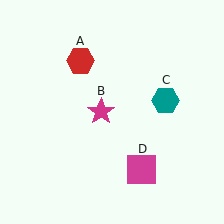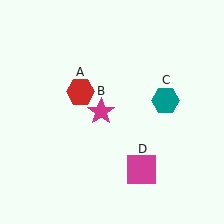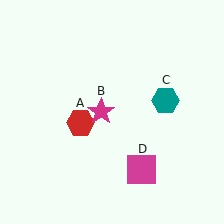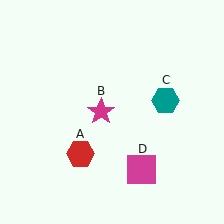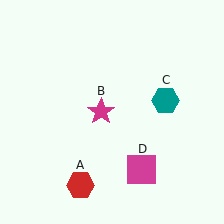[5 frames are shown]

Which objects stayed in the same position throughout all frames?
Magenta star (object B) and teal hexagon (object C) and magenta square (object D) remained stationary.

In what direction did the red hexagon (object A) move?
The red hexagon (object A) moved down.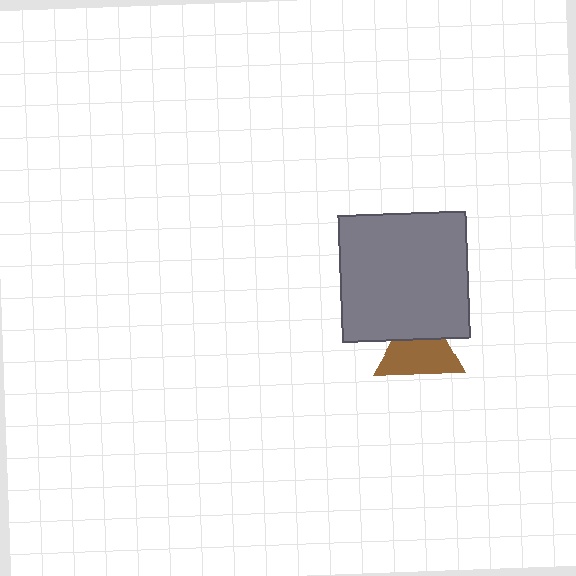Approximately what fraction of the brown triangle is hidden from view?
Roughly 34% of the brown triangle is hidden behind the gray square.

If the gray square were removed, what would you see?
You would see the complete brown triangle.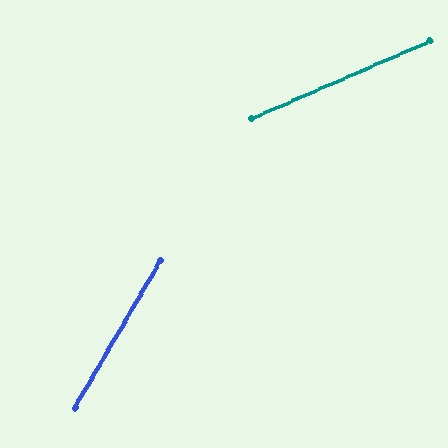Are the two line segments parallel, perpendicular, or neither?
Neither parallel nor perpendicular — they differ by about 36°.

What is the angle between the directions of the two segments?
Approximately 36 degrees.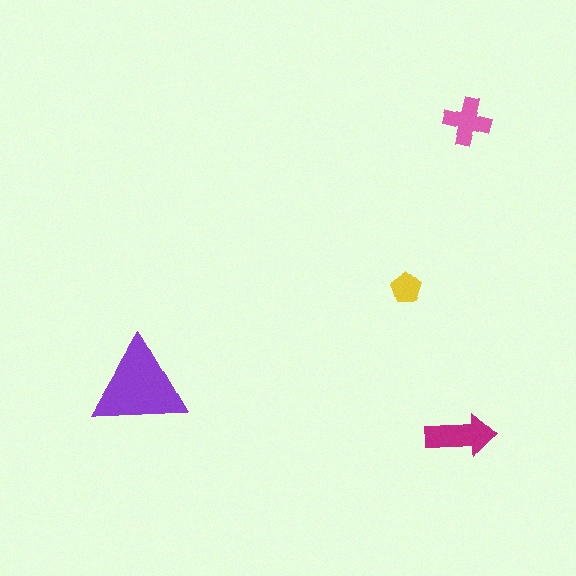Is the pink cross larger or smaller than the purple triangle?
Smaller.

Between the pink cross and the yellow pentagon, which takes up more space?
The pink cross.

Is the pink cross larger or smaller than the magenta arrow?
Smaller.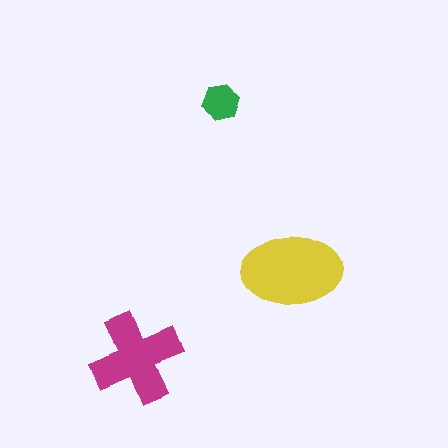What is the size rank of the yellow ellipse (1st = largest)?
1st.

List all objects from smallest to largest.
The green hexagon, the magenta cross, the yellow ellipse.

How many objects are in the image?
There are 3 objects in the image.